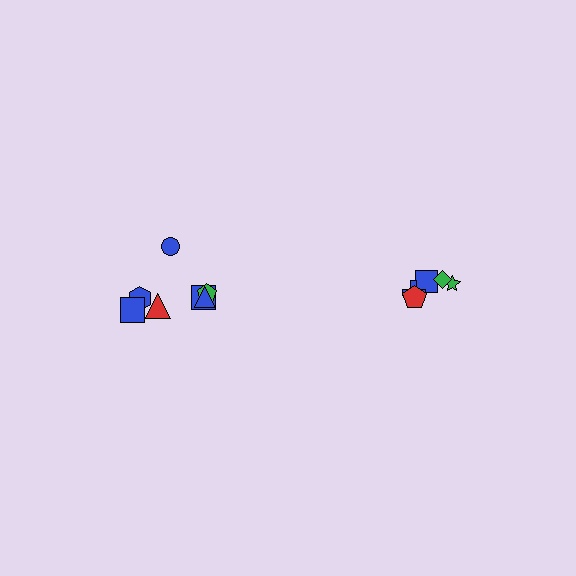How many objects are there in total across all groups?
There are 12 objects.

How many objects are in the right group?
There are 5 objects.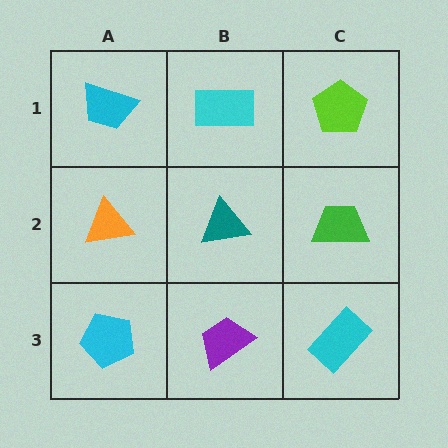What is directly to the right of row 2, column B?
A green trapezoid.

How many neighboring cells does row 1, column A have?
2.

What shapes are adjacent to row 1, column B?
A teal triangle (row 2, column B), a cyan trapezoid (row 1, column A), a lime pentagon (row 1, column C).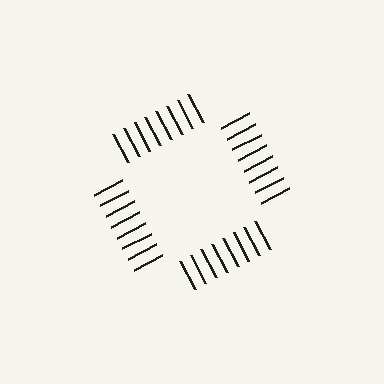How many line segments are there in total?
32 — 8 along each of the 4 edges.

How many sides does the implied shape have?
4 sides — the line-ends trace a square.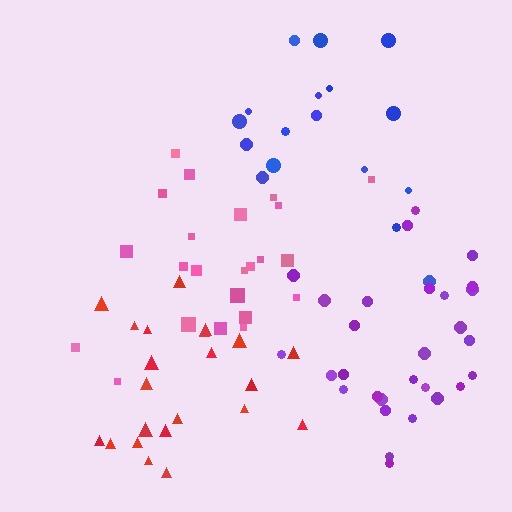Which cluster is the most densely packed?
Red.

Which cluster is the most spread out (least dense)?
Blue.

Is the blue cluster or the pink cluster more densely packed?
Pink.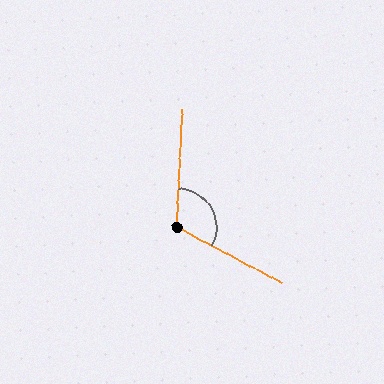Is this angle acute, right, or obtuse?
It is obtuse.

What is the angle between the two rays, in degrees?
Approximately 115 degrees.